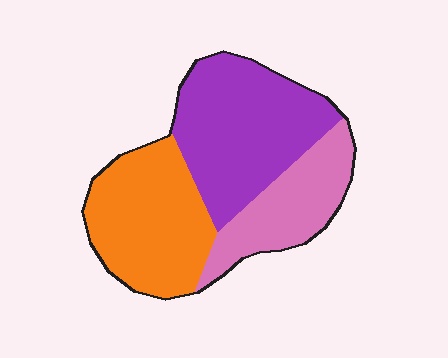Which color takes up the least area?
Pink, at roughly 25%.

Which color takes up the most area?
Purple, at roughly 40%.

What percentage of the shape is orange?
Orange takes up about one third (1/3) of the shape.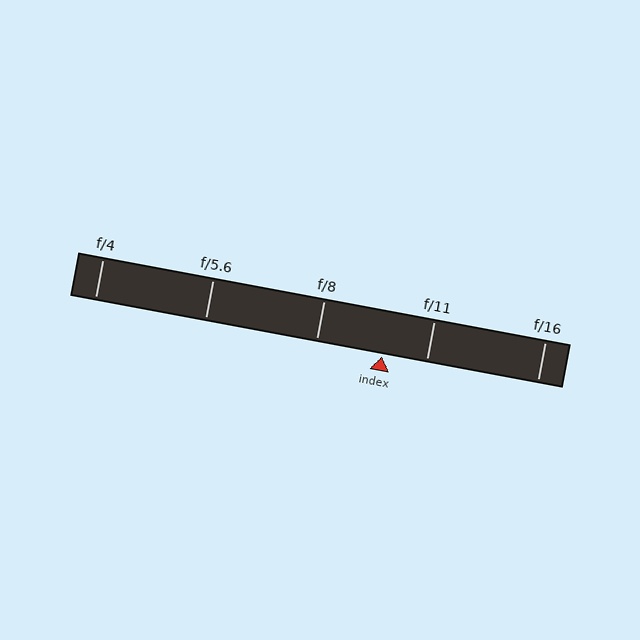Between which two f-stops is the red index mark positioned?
The index mark is between f/8 and f/11.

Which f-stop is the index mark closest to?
The index mark is closest to f/11.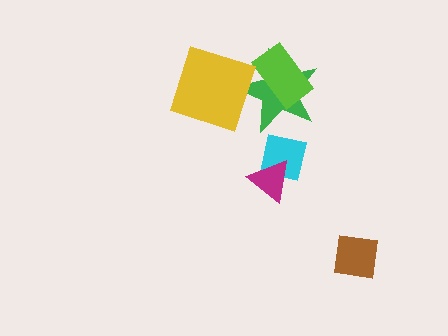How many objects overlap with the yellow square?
1 object overlaps with the yellow square.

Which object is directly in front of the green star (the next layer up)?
The lime rectangle is directly in front of the green star.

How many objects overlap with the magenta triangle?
1 object overlaps with the magenta triangle.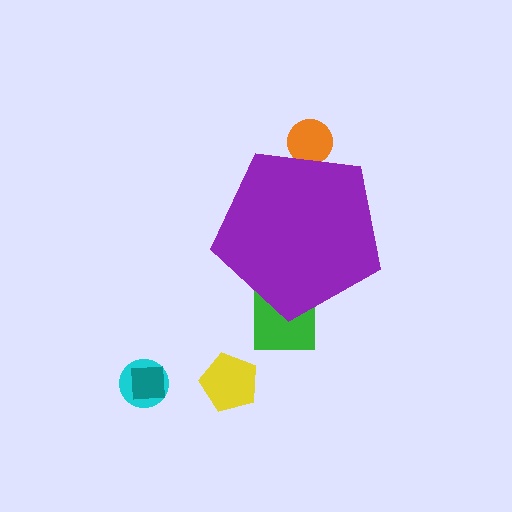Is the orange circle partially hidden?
Yes, the orange circle is partially hidden behind the purple pentagon.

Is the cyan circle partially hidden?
No, the cyan circle is fully visible.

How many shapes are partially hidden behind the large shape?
2 shapes are partially hidden.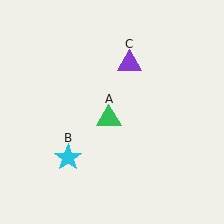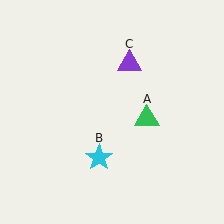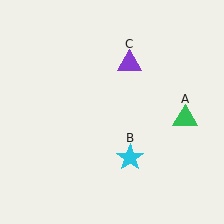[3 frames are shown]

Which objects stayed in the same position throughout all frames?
Purple triangle (object C) remained stationary.